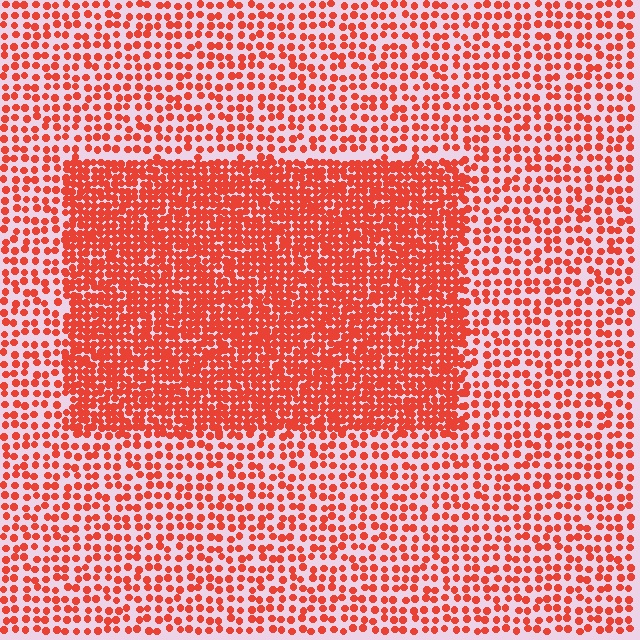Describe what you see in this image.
The image contains small red elements arranged at two different densities. A rectangle-shaped region is visible where the elements are more densely packed than the surrounding area.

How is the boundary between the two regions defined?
The boundary is defined by a change in element density (approximately 2.2x ratio). All elements are the same color, size, and shape.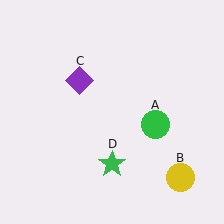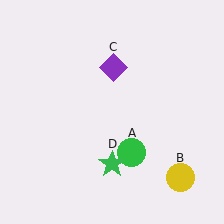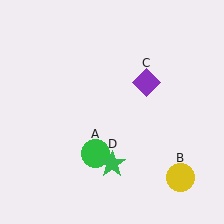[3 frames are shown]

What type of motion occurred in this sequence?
The green circle (object A), purple diamond (object C) rotated clockwise around the center of the scene.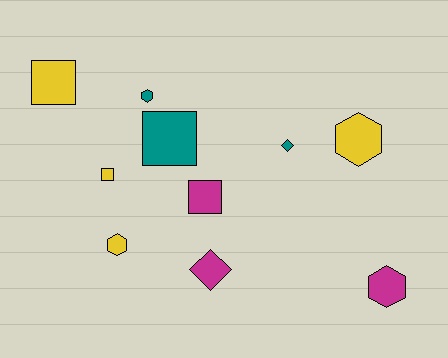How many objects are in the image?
There are 10 objects.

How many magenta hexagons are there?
There is 1 magenta hexagon.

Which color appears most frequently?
Yellow, with 4 objects.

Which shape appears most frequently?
Hexagon, with 4 objects.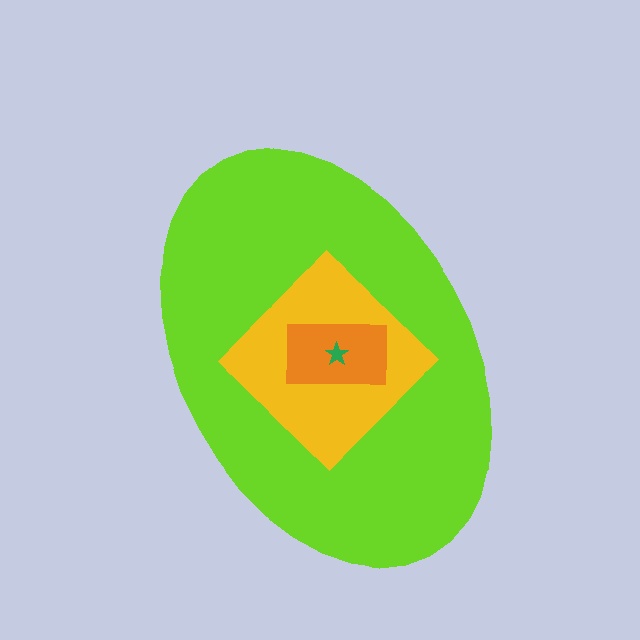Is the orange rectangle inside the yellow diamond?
Yes.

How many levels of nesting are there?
4.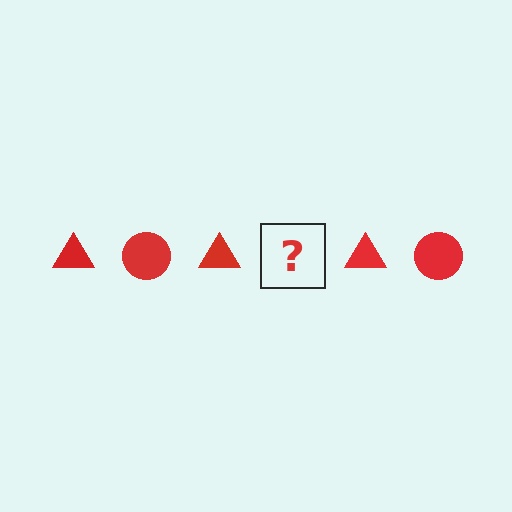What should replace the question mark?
The question mark should be replaced with a red circle.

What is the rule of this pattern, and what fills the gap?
The rule is that the pattern cycles through triangle, circle shapes in red. The gap should be filled with a red circle.